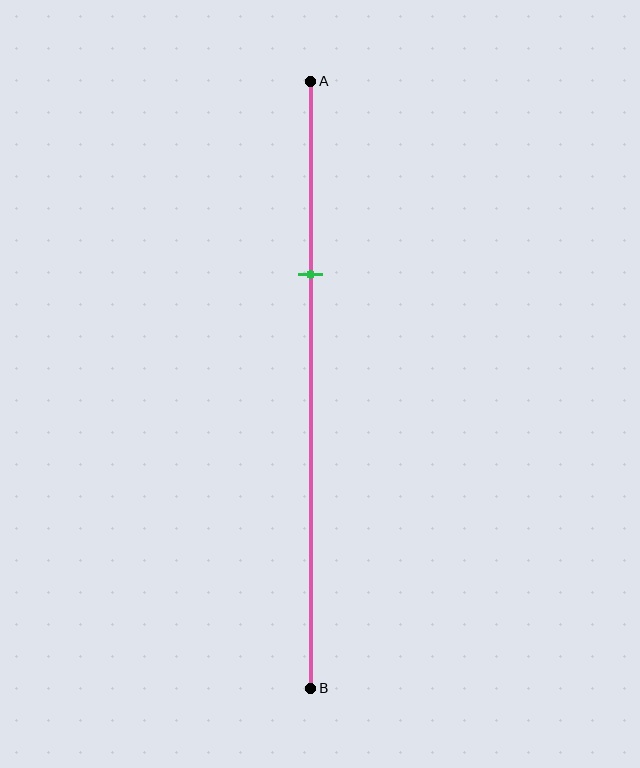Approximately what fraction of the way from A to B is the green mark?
The green mark is approximately 30% of the way from A to B.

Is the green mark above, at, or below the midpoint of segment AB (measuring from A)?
The green mark is above the midpoint of segment AB.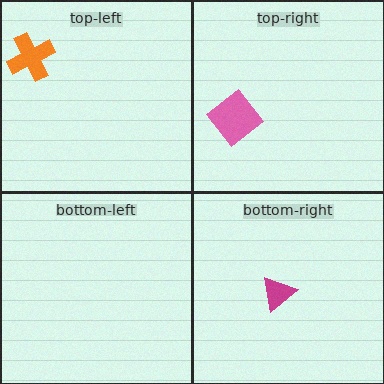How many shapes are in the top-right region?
1.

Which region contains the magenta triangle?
The bottom-right region.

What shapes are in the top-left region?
The orange cross.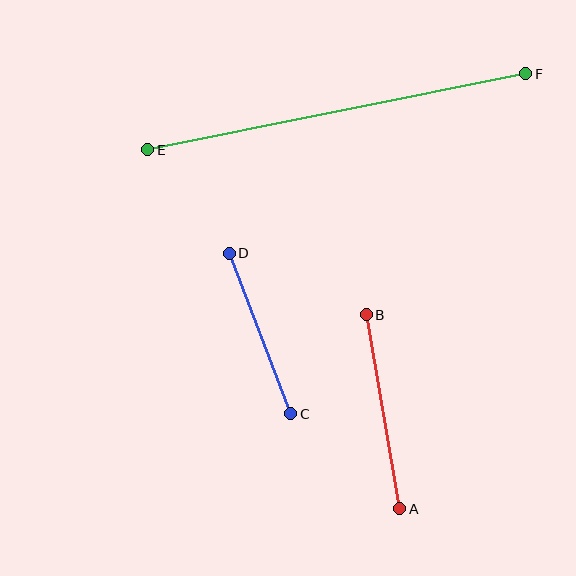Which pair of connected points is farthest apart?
Points E and F are farthest apart.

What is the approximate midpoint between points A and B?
The midpoint is at approximately (383, 412) pixels.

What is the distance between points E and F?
The distance is approximately 385 pixels.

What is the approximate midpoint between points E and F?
The midpoint is at approximately (337, 112) pixels.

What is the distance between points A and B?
The distance is approximately 197 pixels.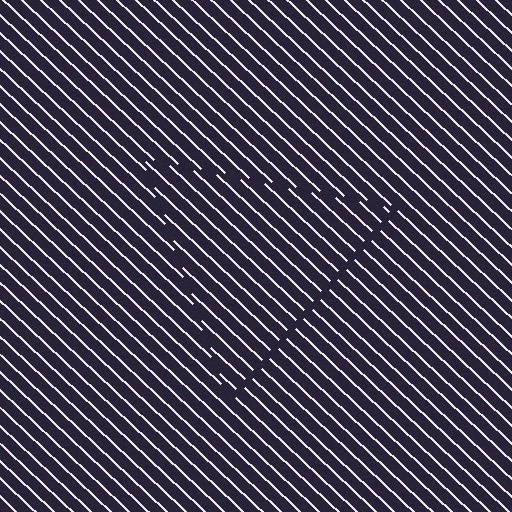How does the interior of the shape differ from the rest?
The interior of the shape contains the same grating, shifted by half a period — the contour is defined by the phase discontinuity where line-ends from the inner and outer gratings abut.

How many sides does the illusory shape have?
3 sides — the line-ends trace a triangle.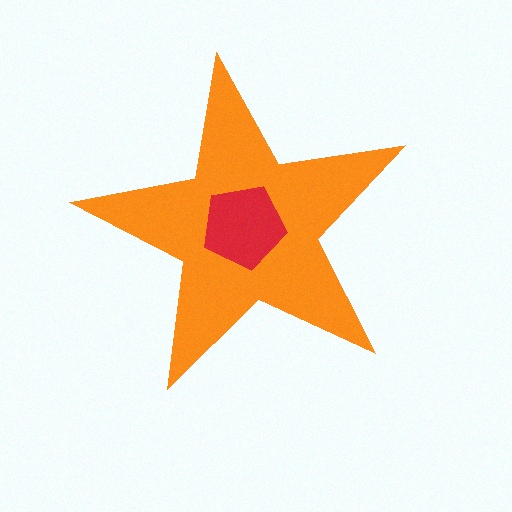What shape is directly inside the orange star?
The red pentagon.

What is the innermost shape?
The red pentagon.